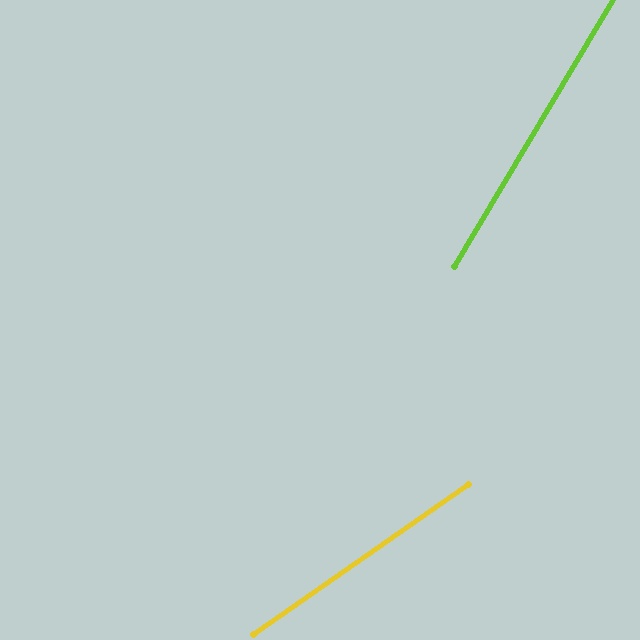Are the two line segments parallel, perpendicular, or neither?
Neither parallel nor perpendicular — they differ by about 24°.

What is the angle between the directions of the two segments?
Approximately 24 degrees.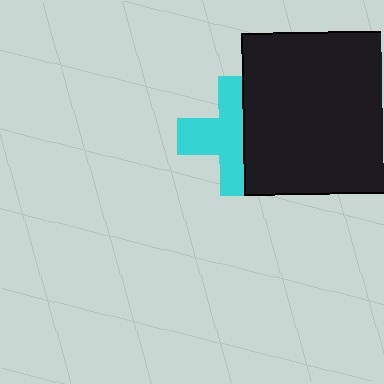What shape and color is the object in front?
The object in front is a black square.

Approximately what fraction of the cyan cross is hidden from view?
Roughly 42% of the cyan cross is hidden behind the black square.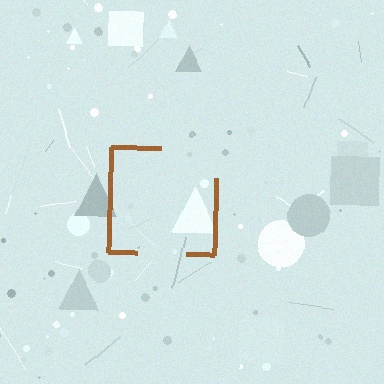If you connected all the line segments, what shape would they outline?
They would outline a square.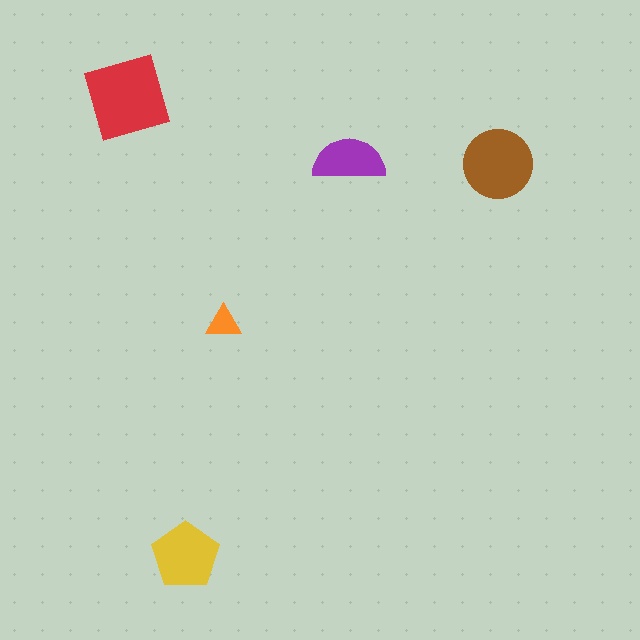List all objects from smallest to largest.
The orange triangle, the purple semicircle, the yellow pentagon, the brown circle, the red diamond.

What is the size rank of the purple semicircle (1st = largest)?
4th.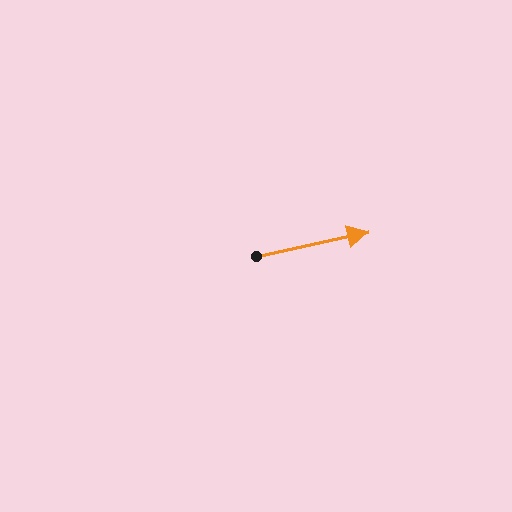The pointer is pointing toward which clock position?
Roughly 3 o'clock.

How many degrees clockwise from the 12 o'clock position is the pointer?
Approximately 78 degrees.